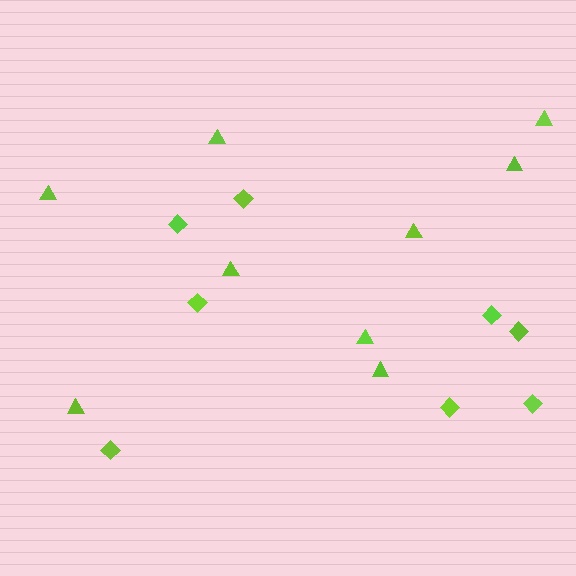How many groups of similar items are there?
There are 2 groups: one group of triangles (9) and one group of diamonds (8).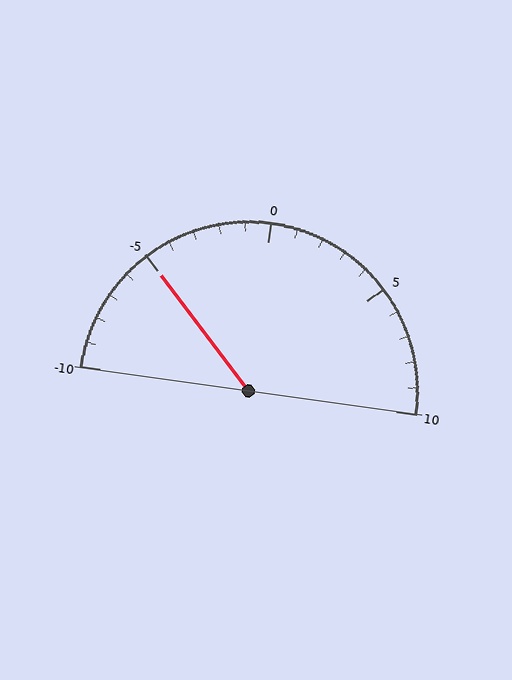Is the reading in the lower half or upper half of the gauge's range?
The reading is in the lower half of the range (-10 to 10).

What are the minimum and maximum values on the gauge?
The gauge ranges from -10 to 10.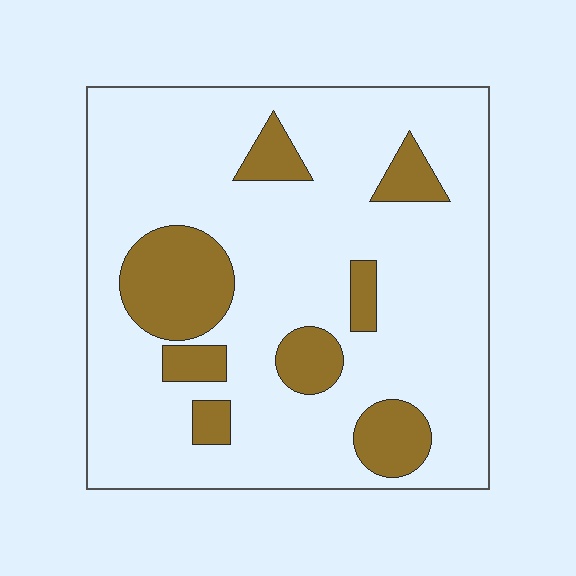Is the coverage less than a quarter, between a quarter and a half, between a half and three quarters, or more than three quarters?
Less than a quarter.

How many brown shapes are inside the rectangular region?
8.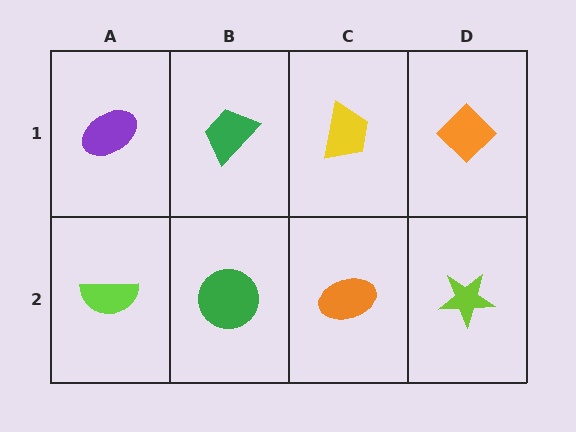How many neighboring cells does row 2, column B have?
3.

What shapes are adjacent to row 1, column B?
A green circle (row 2, column B), a purple ellipse (row 1, column A), a yellow trapezoid (row 1, column C).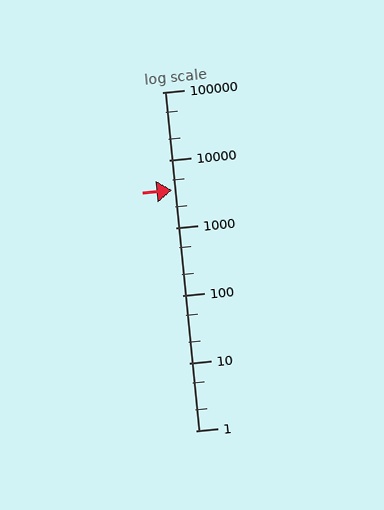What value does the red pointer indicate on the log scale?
The pointer indicates approximately 3600.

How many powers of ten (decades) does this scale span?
The scale spans 5 decades, from 1 to 100000.